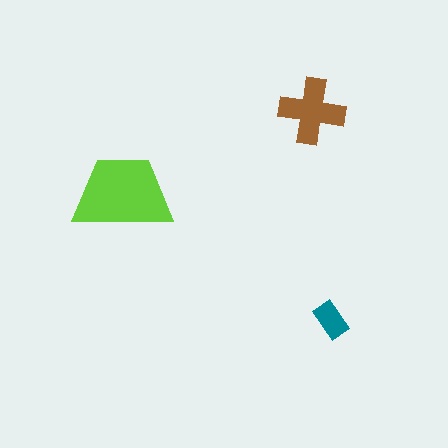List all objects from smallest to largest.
The teal rectangle, the brown cross, the lime trapezoid.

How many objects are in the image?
There are 3 objects in the image.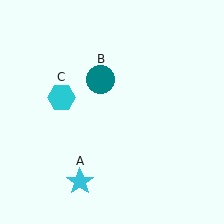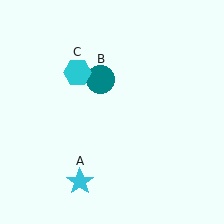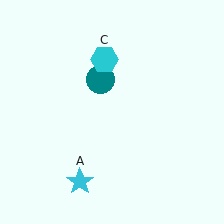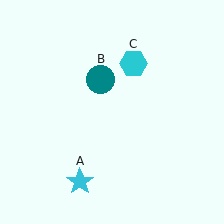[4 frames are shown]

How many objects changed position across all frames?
1 object changed position: cyan hexagon (object C).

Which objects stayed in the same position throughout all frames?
Cyan star (object A) and teal circle (object B) remained stationary.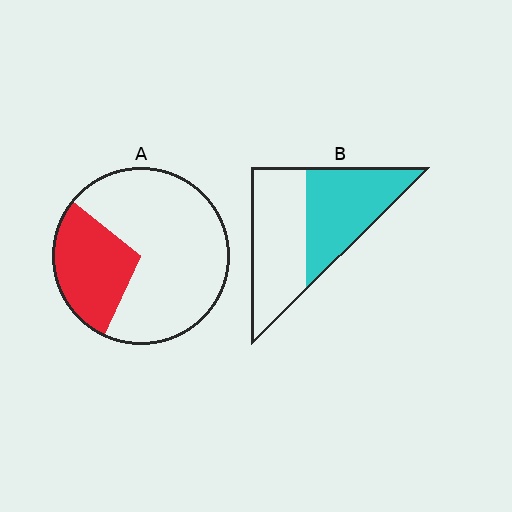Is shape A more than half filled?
No.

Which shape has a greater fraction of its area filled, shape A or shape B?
Shape B.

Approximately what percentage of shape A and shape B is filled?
A is approximately 30% and B is approximately 50%.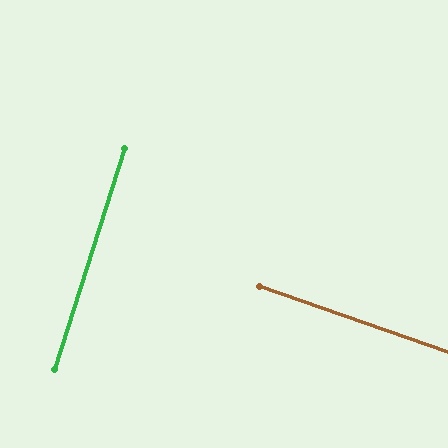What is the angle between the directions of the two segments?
Approximately 88 degrees.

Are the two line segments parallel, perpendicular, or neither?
Perpendicular — they meet at approximately 88°.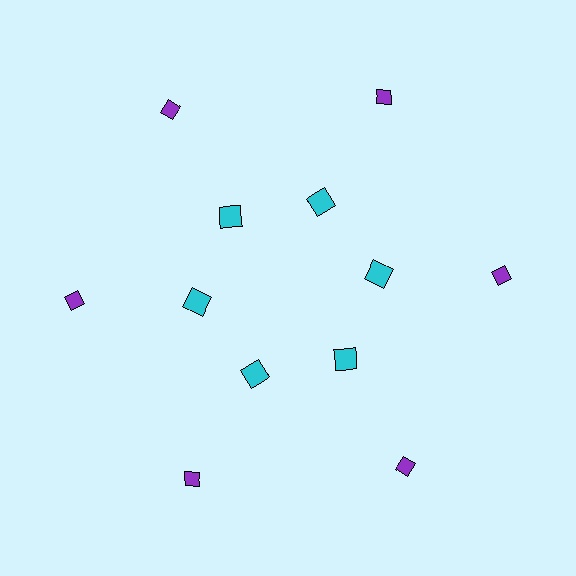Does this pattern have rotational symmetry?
Yes, this pattern has 6-fold rotational symmetry. It looks the same after rotating 60 degrees around the center.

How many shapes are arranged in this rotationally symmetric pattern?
There are 12 shapes, arranged in 6 groups of 2.